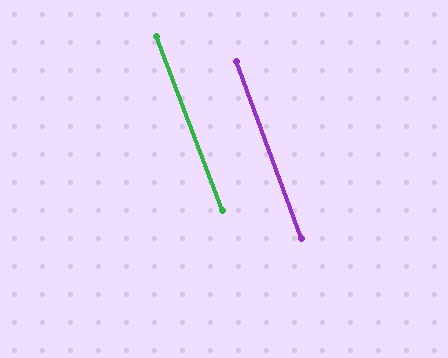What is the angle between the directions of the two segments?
Approximately 0 degrees.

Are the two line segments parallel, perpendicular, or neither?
Parallel — their directions differ by only 0.4°.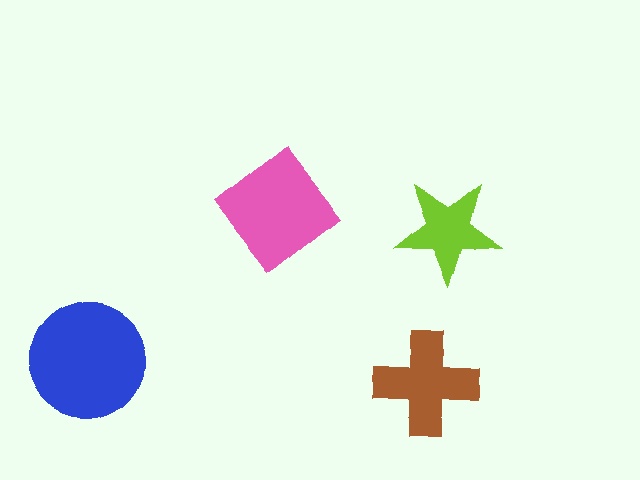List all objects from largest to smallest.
The blue circle, the pink diamond, the brown cross, the lime star.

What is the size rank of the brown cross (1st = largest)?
3rd.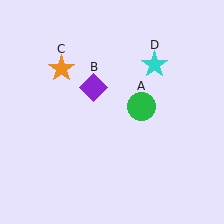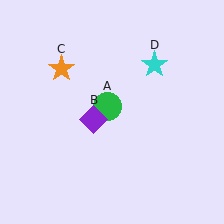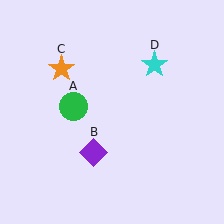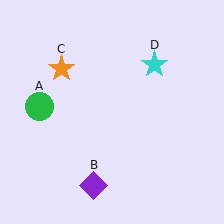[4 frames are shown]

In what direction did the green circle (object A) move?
The green circle (object A) moved left.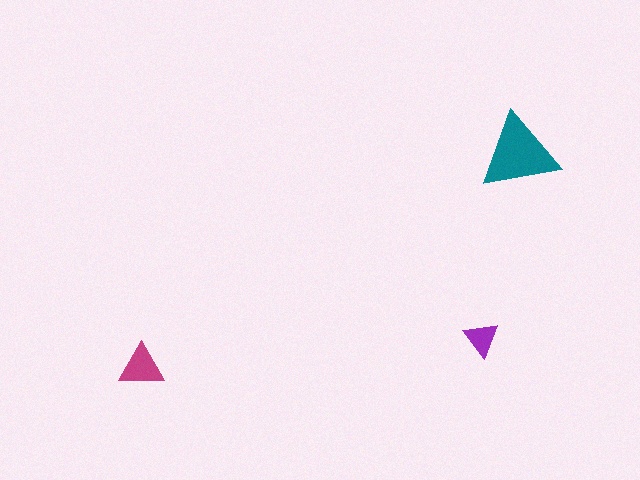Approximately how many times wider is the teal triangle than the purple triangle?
About 2 times wider.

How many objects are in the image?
There are 3 objects in the image.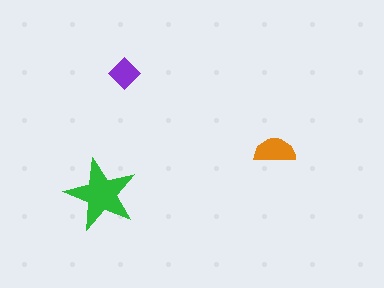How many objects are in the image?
There are 3 objects in the image.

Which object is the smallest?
The purple diamond.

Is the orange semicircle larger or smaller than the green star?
Smaller.